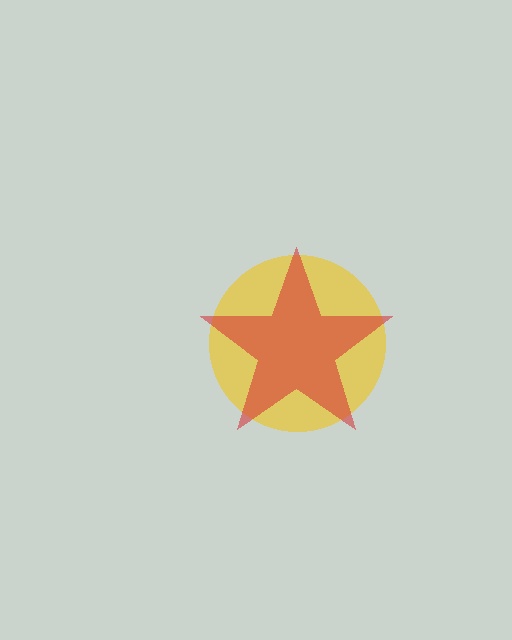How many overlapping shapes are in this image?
There are 2 overlapping shapes in the image.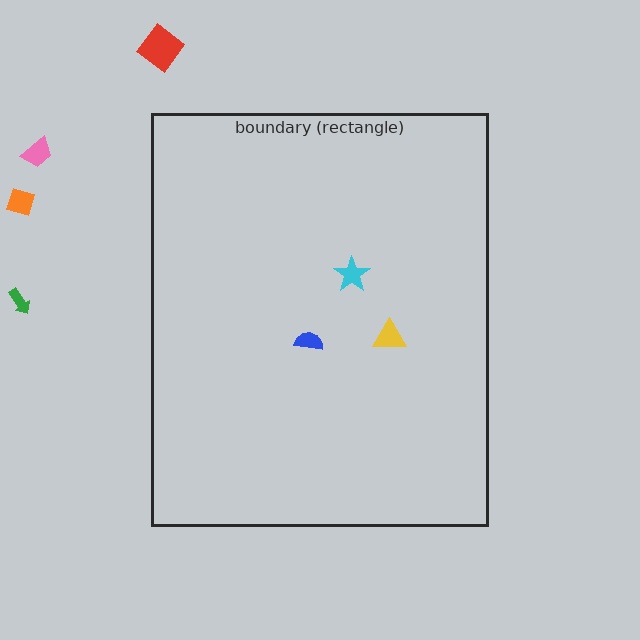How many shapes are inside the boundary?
3 inside, 4 outside.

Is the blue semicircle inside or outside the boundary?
Inside.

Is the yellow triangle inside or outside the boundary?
Inside.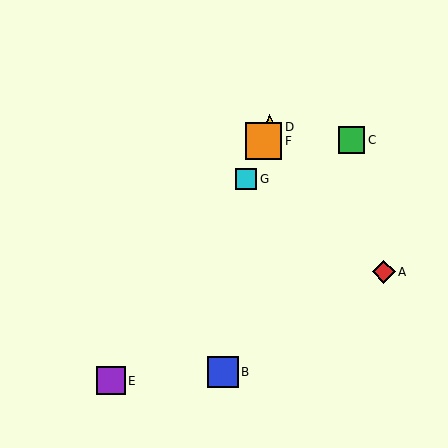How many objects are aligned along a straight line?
3 objects (D, F, G) are aligned along a straight line.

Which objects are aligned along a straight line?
Objects D, F, G are aligned along a straight line.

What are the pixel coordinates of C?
Object C is at (351, 140).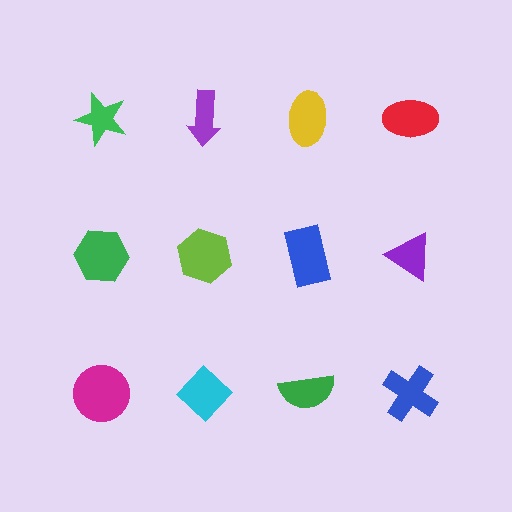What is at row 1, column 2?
A purple arrow.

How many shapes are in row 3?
4 shapes.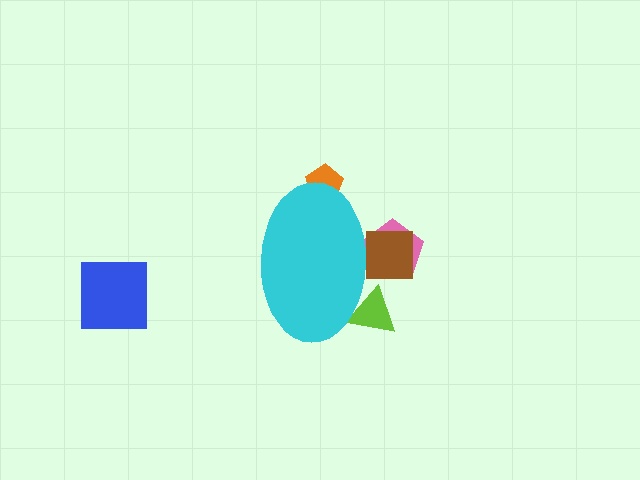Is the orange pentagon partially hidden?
Yes, the orange pentagon is partially hidden behind the cyan ellipse.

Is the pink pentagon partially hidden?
Yes, the pink pentagon is partially hidden behind the cyan ellipse.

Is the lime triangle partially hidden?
Yes, the lime triangle is partially hidden behind the cyan ellipse.